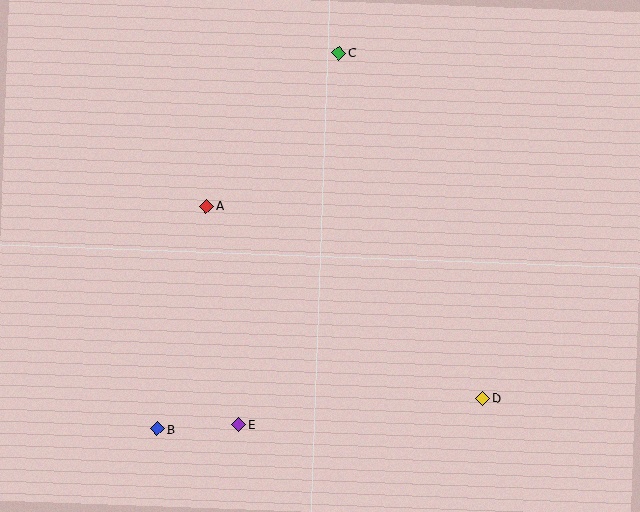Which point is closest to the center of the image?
Point A at (206, 206) is closest to the center.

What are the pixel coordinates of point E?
Point E is at (239, 425).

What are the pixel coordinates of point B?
Point B is at (157, 429).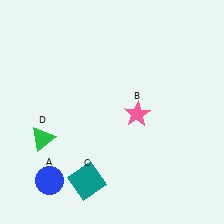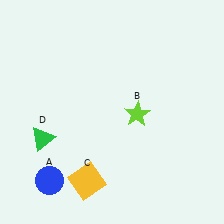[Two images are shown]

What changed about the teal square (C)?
In Image 1, C is teal. In Image 2, it changed to yellow.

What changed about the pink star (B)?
In Image 1, B is pink. In Image 2, it changed to lime.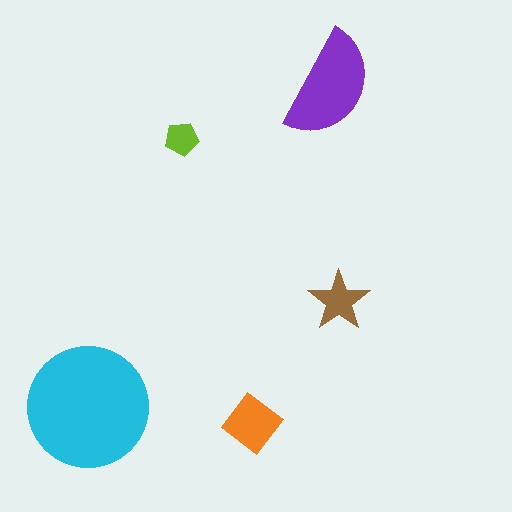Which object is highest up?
The purple semicircle is topmost.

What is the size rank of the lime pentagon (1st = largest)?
5th.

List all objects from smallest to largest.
The lime pentagon, the brown star, the orange diamond, the purple semicircle, the cyan circle.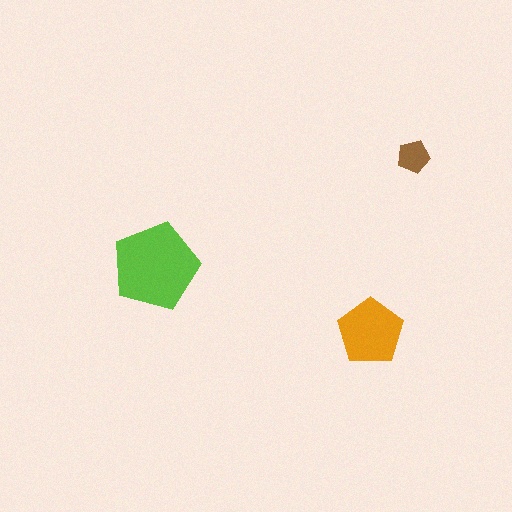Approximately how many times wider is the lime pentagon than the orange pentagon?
About 1.5 times wider.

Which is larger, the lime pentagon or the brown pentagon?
The lime one.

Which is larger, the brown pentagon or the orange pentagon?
The orange one.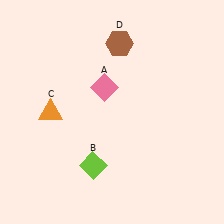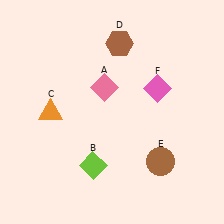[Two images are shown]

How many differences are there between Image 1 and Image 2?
There are 2 differences between the two images.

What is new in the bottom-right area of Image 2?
A brown circle (E) was added in the bottom-right area of Image 2.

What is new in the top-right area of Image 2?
A pink diamond (F) was added in the top-right area of Image 2.